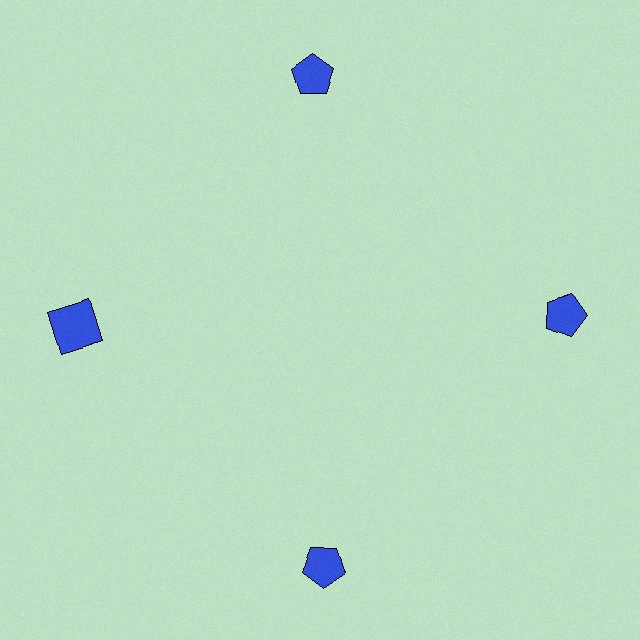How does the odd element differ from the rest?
It has a different shape: square instead of pentagon.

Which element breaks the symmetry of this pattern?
The blue square at roughly the 9 o'clock position breaks the symmetry. All other shapes are blue pentagons.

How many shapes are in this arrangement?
There are 4 shapes arranged in a ring pattern.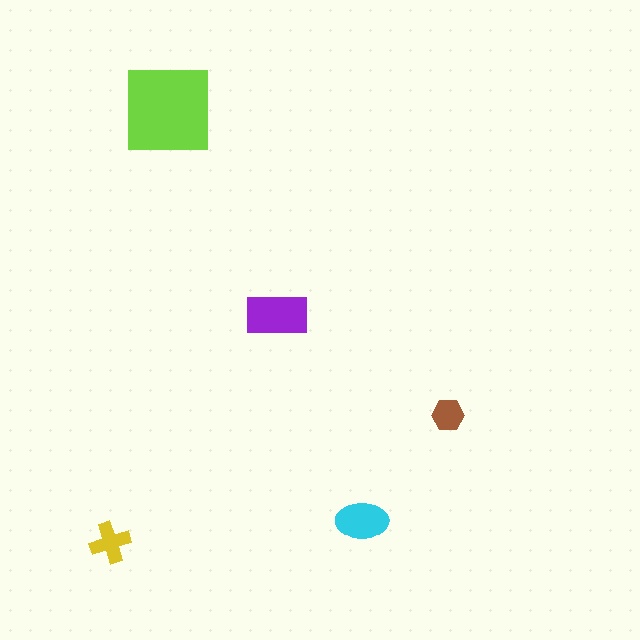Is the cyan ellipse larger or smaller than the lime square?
Smaller.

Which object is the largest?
The lime square.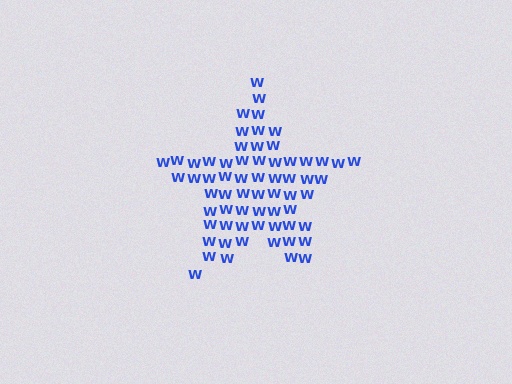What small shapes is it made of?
It is made of small letter W's.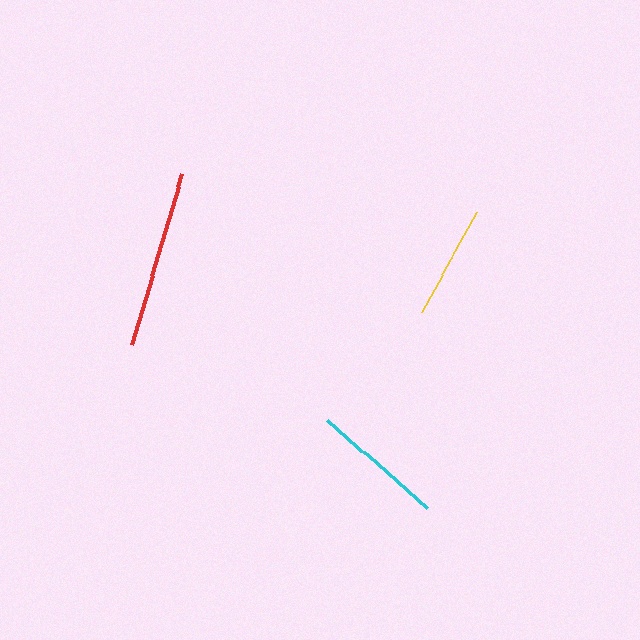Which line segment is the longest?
The red line is the longest at approximately 179 pixels.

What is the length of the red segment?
The red segment is approximately 179 pixels long.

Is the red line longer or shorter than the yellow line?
The red line is longer than the yellow line.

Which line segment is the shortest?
The yellow line is the shortest at approximately 114 pixels.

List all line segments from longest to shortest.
From longest to shortest: red, cyan, yellow.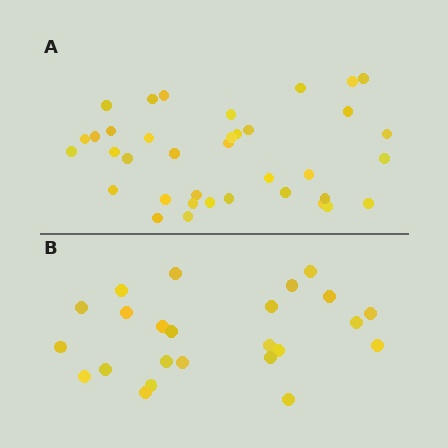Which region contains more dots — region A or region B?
Region A (the top region) has more dots.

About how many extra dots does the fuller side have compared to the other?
Region A has approximately 15 more dots than region B.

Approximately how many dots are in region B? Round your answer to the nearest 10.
About 20 dots. (The exact count is 24, which rounds to 20.)